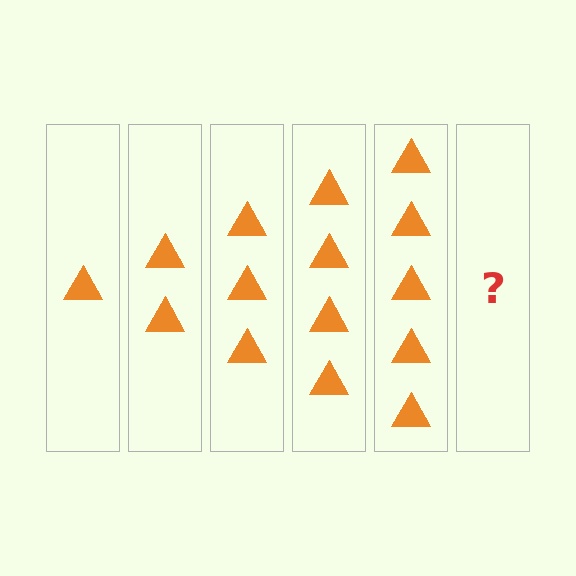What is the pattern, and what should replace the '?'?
The pattern is that each step adds one more triangle. The '?' should be 6 triangles.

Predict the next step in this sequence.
The next step is 6 triangles.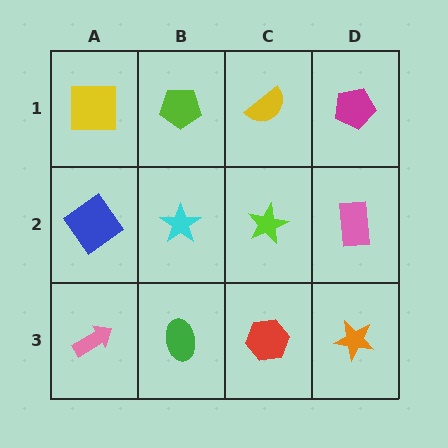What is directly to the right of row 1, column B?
A yellow semicircle.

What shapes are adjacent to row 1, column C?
A lime star (row 2, column C), a lime pentagon (row 1, column B), a magenta pentagon (row 1, column D).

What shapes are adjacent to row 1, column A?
A blue diamond (row 2, column A), a lime pentagon (row 1, column B).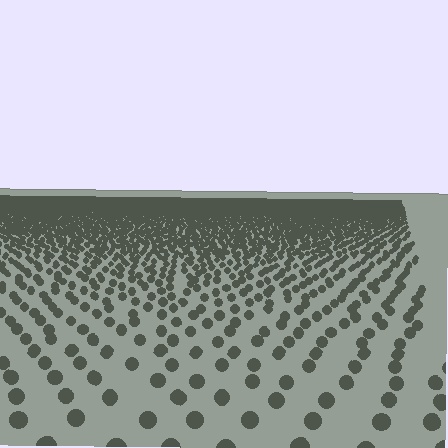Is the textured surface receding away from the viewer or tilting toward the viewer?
The surface is receding away from the viewer. Texture elements get smaller and denser toward the top.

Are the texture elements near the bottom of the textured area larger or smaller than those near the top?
Larger. Near the bottom, elements are closer to the viewer and appear at a bigger on-screen size.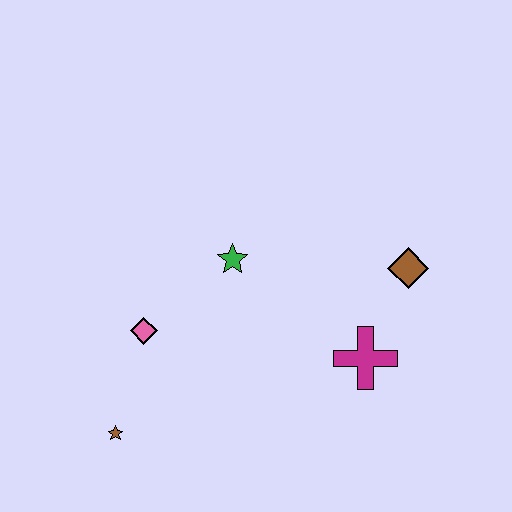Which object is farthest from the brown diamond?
The brown star is farthest from the brown diamond.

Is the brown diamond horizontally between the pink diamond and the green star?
No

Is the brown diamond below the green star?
Yes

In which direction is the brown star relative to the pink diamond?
The brown star is below the pink diamond.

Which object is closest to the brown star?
The pink diamond is closest to the brown star.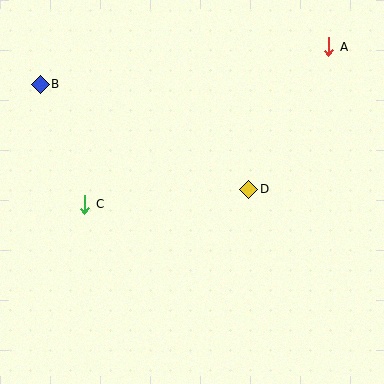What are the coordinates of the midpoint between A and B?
The midpoint between A and B is at (185, 65).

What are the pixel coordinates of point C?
Point C is at (85, 204).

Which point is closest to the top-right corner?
Point A is closest to the top-right corner.